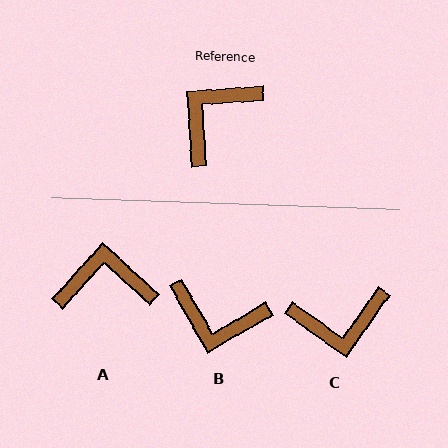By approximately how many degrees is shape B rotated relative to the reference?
Approximately 116 degrees counter-clockwise.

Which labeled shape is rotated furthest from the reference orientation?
C, about 141 degrees away.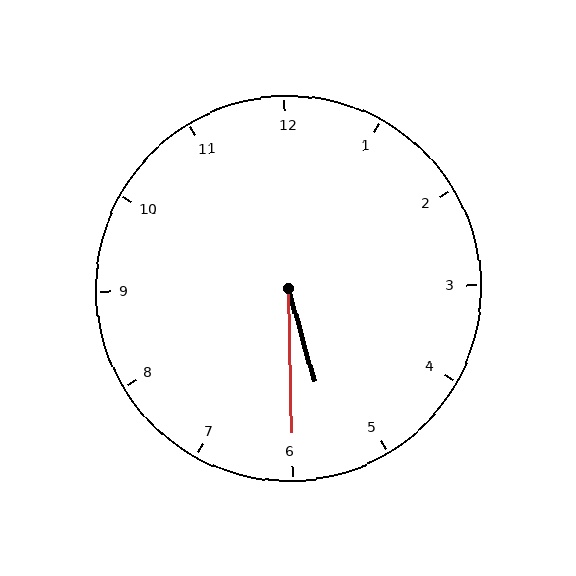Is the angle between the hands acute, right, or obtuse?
It is acute.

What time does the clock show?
5:30.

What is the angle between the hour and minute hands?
Approximately 15 degrees.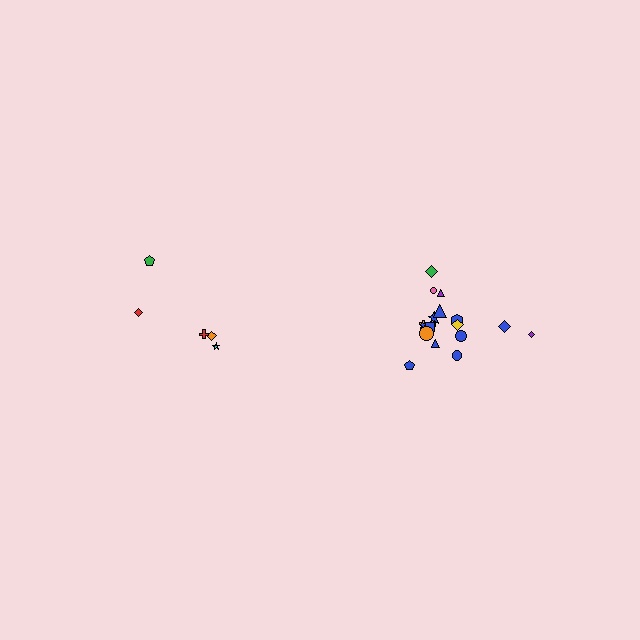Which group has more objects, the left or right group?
The right group.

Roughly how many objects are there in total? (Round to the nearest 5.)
Roughly 25 objects in total.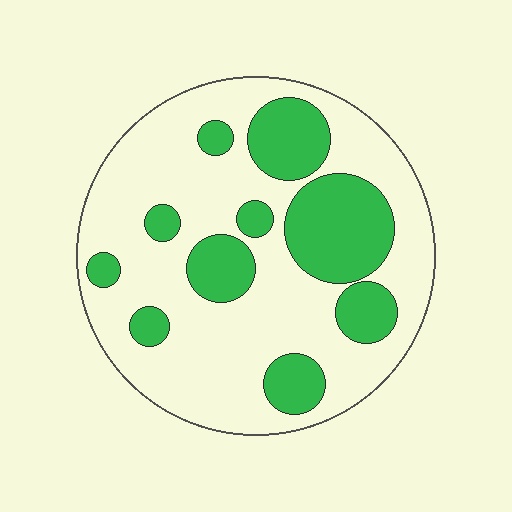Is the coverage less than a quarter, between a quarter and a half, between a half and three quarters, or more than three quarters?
Between a quarter and a half.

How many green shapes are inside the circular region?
10.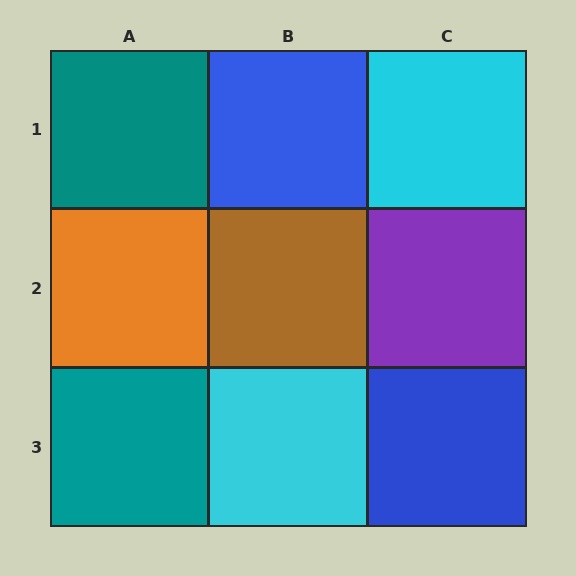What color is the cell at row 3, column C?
Blue.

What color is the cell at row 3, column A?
Teal.